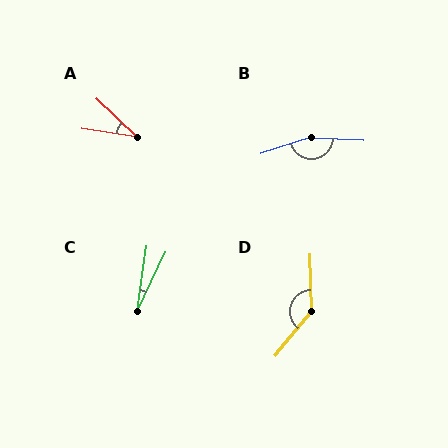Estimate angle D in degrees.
Approximately 139 degrees.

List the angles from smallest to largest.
C (18°), A (35°), D (139°), B (159°).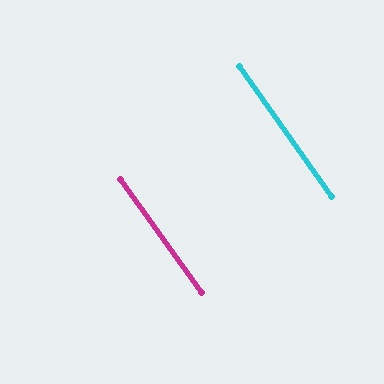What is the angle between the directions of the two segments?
Approximately 0 degrees.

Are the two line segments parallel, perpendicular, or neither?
Parallel — their directions differ by only 0.0°.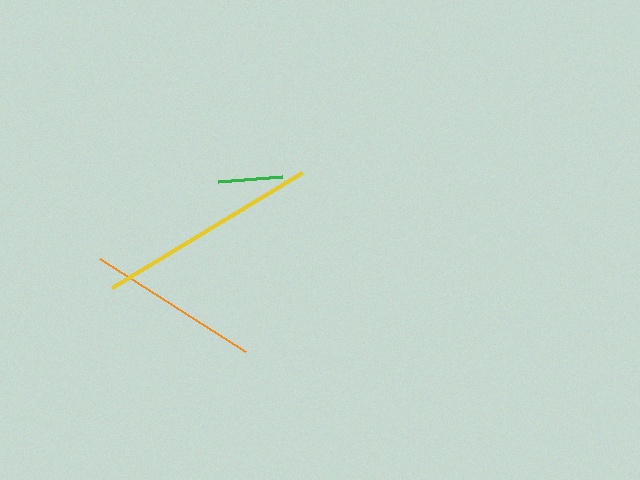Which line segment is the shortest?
The green line is the shortest at approximately 65 pixels.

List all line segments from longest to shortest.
From longest to shortest: yellow, orange, green.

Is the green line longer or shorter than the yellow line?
The yellow line is longer than the green line.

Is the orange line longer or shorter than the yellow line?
The yellow line is longer than the orange line.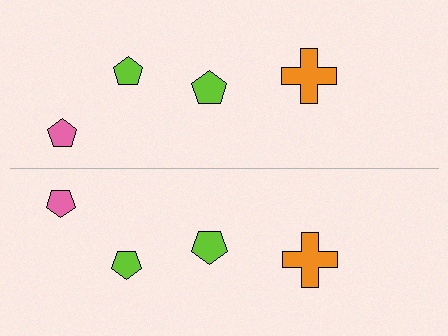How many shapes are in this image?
There are 8 shapes in this image.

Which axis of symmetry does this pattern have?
The pattern has a horizontal axis of symmetry running through the center of the image.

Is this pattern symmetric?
Yes, this pattern has bilateral (reflection) symmetry.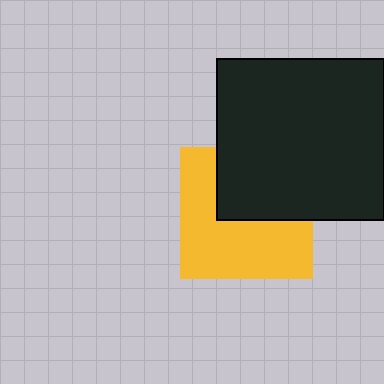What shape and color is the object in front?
The object in front is a black rectangle.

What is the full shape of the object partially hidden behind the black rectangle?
The partially hidden object is a yellow square.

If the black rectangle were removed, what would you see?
You would see the complete yellow square.